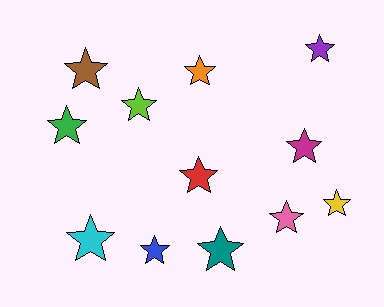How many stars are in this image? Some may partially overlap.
There are 12 stars.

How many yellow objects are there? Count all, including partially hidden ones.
There is 1 yellow object.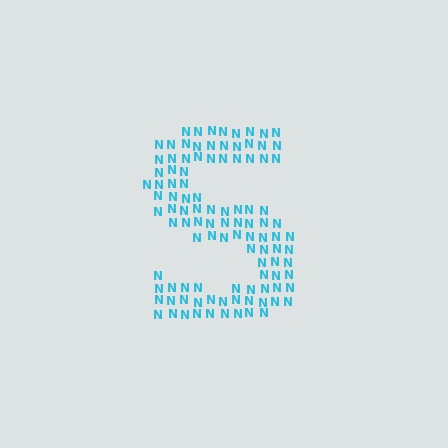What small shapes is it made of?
It is made of small letter N's.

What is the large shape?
The large shape is the letter S.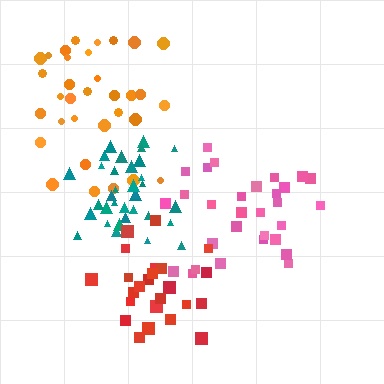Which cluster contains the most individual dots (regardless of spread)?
Teal (35).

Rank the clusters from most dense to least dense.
teal, red, orange, pink.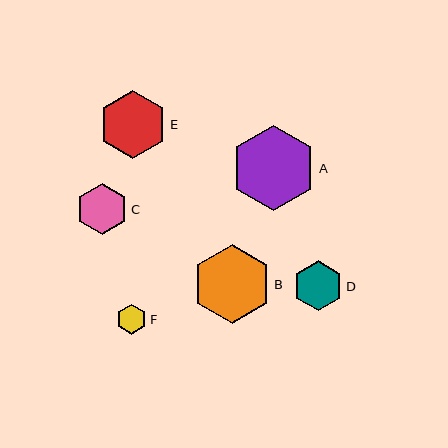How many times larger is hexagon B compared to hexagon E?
Hexagon B is approximately 1.2 times the size of hexagon E.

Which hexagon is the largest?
Hexagon A is the largest with a size of approximately 85 pixels.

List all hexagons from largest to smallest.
From largest to smallest: A, B, E, C, D, F.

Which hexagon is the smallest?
Hexagon F is the smallest with a size of approximately 30 pixels.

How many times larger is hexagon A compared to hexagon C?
Hexagon A is approximately 1.6 times the size of hexagon C.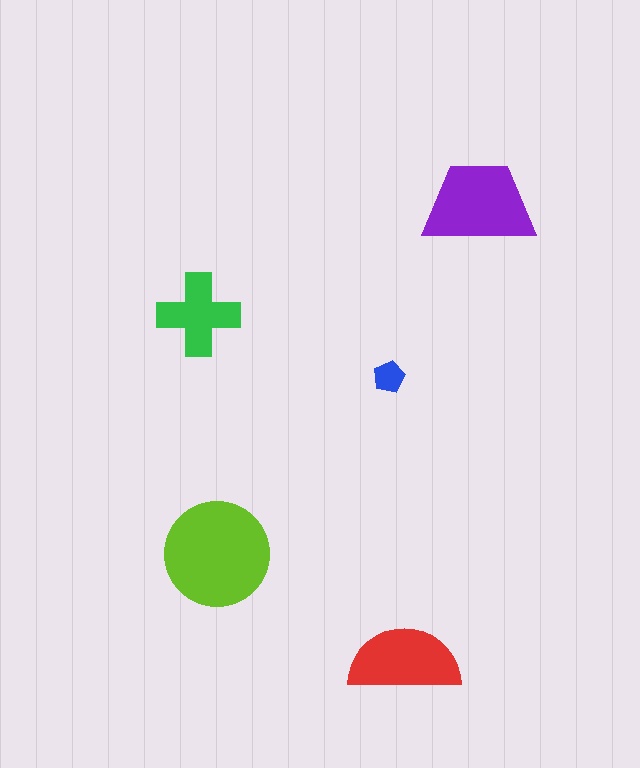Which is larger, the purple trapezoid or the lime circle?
The lime circle.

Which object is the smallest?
The blue pentagon.